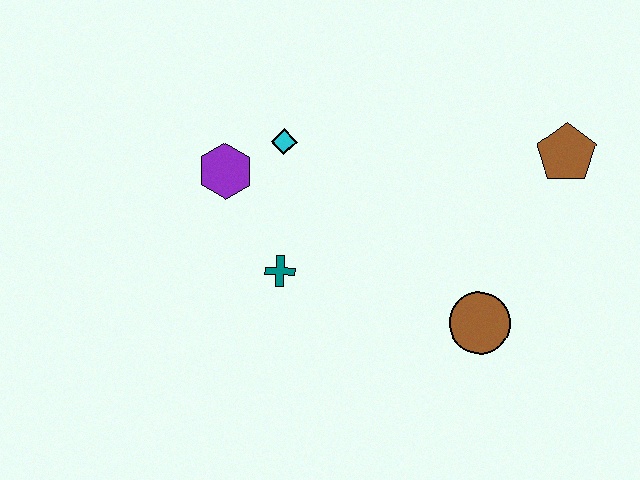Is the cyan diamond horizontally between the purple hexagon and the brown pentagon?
Yes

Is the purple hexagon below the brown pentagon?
Yes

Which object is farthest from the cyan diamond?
The brown pentagon is farthest from the cyan diamond.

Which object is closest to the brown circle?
The brown pentagon is closest to the brown circle.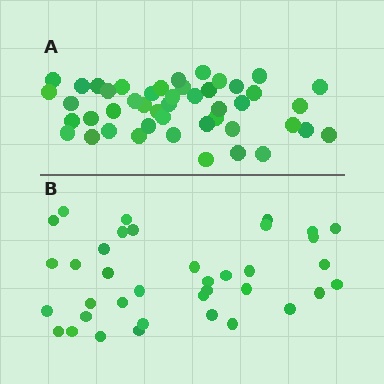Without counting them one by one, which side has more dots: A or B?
Region A (the top region) has more dots.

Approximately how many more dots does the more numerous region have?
Region A has roughly 8 or so more dots than region B.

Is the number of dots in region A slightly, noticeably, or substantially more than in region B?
Region A has only slightly more — the two regions are fairly close. The ratio is roughly 1.2 to 1.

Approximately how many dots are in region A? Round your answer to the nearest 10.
About 50 dots. (The exact count is 46, which rounds to 50.)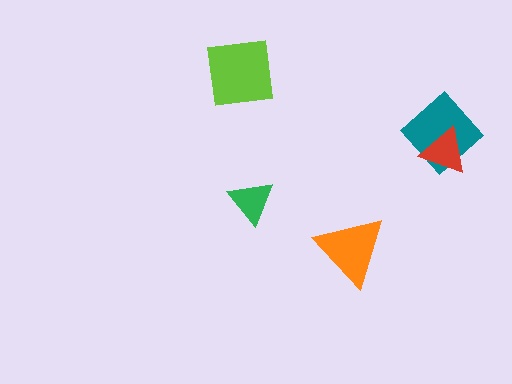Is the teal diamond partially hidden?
Yes, it is partially covered by another shape.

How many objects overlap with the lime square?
0 objects overlap with the lime square.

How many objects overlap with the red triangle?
1 object overlaps with the red triangle.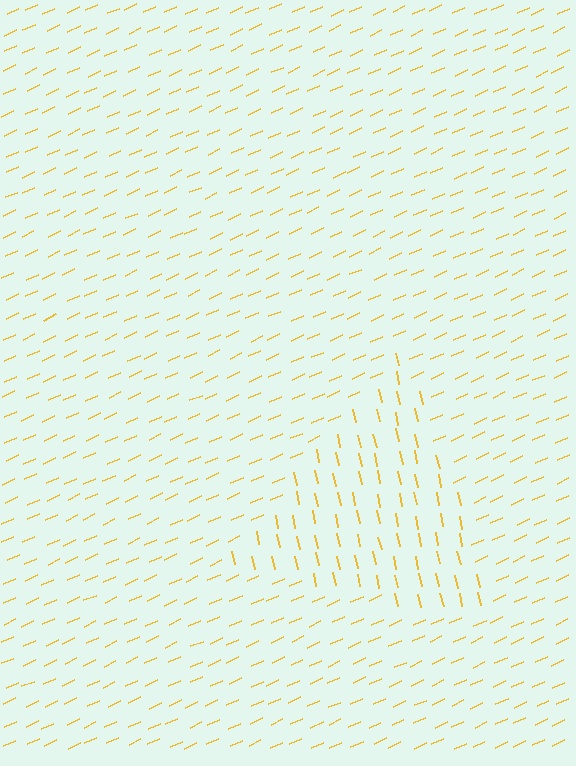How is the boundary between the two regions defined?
The boundary is defined purely by a change in line orientation (approximately 77 degrees difference). All lines are the same color and thickness.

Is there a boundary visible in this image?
Yes, there is a texture boundary formed by a change in line orientation.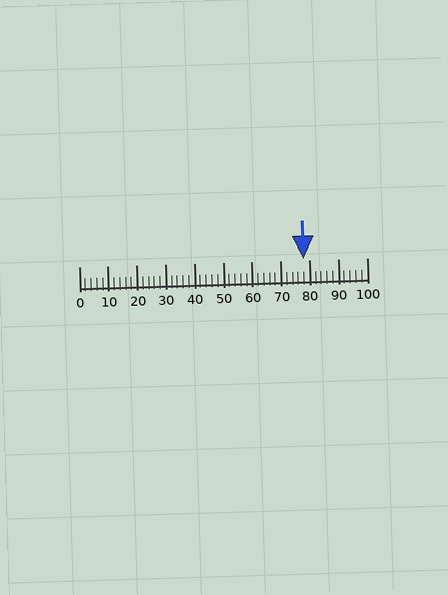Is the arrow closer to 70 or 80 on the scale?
The arrow is closer to 80.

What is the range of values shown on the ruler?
The ruler shows values from 0 to 100.